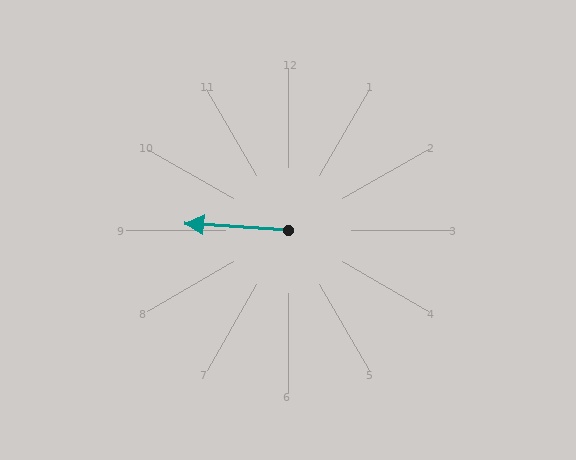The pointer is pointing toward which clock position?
Roughly 9 o'clock.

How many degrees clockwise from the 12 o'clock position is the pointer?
Approximately 274 degrees.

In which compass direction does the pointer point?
West.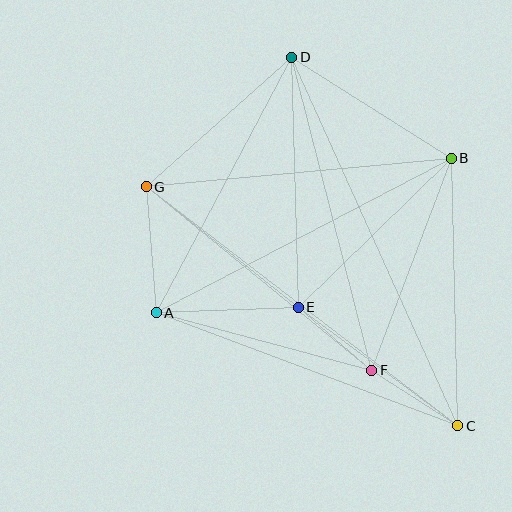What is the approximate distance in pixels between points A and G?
The distance between A and G is approximately 126 pixels.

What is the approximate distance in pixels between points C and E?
The distance between C and E is approximately 199 pixels.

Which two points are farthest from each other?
Points C and D are farthest from each other.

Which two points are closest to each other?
Points E and F are closest to each other.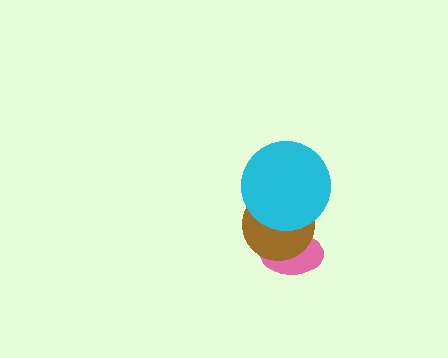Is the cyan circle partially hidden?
No, no other shape covers it.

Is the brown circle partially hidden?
Yes, it is partially covered by another shape.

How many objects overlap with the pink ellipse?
1 object overlaps with the pink ellipse.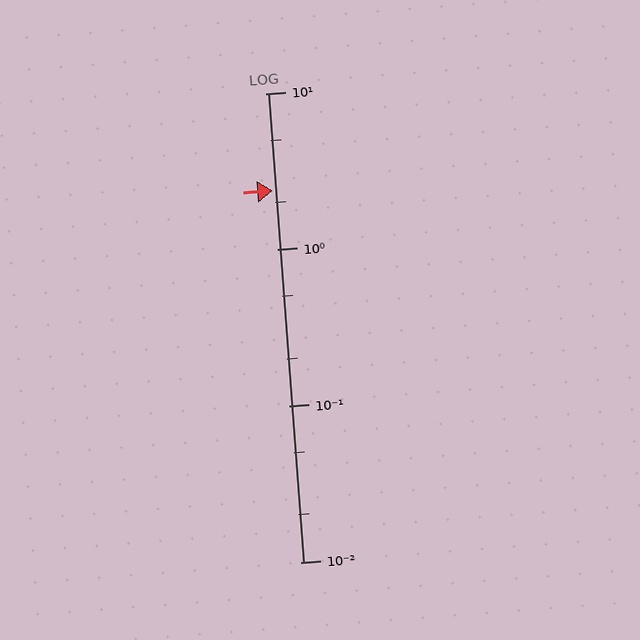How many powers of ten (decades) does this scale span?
The scale spans 3 decades, from 0.01 to 10.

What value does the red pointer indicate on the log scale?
The pointer indicates approximately 2.4.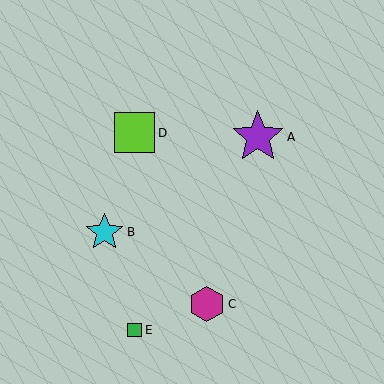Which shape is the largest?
The purple star (labeled A) is the largest.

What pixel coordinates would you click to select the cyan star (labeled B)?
Click at (105, 232) to select the cyan star B.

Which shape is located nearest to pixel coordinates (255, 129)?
The purple star (labeled A) at (258, 137) is nearest to that location.